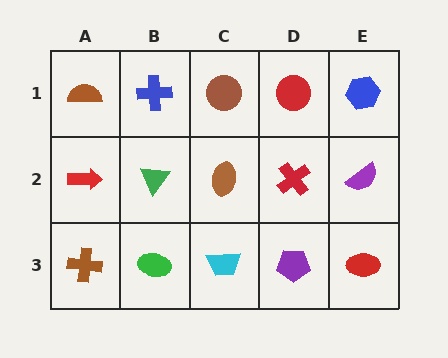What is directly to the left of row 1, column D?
A brown circle.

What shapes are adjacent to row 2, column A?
A brown semicircle (row 1, column A), a brown cross (row 3, column A), a green triangle (row 2, column B).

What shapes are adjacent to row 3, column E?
A purple semicircle (row 2, column E), a purple pentagon (row 3, column D).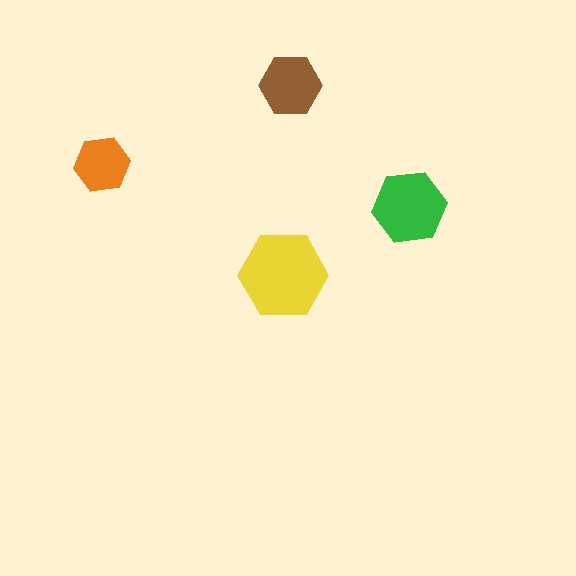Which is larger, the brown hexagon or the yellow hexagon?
The yellow one.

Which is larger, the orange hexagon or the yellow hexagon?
The yellow one.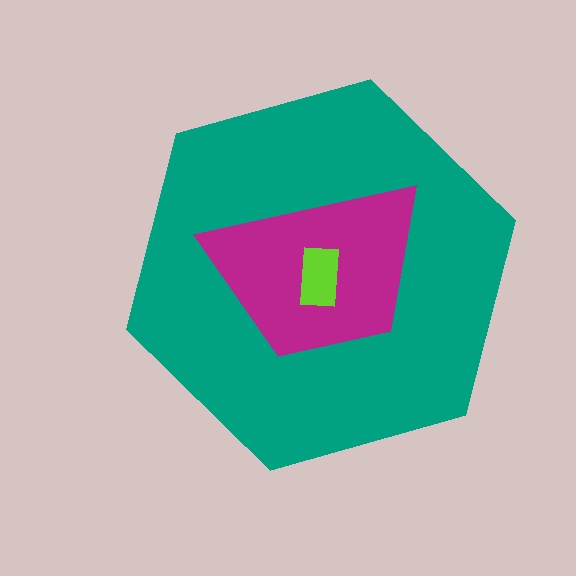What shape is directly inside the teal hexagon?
The magenta trapezoid.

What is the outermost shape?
The teal hexagon.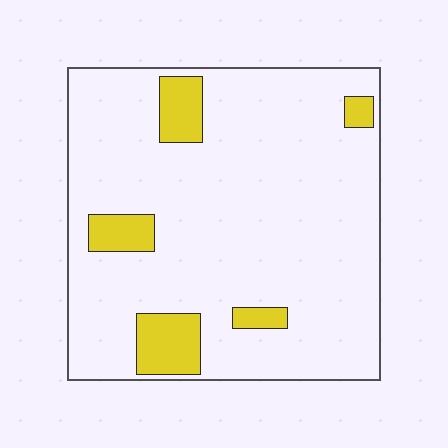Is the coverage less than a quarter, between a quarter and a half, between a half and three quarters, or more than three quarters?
Less than a quarter.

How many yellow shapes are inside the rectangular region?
5.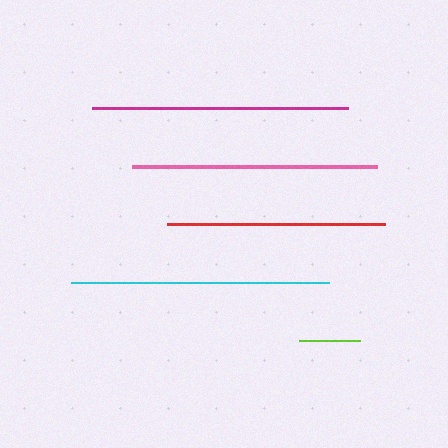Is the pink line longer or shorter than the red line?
The pink line is longer than the red line.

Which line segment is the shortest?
The lime line is the shortest at approximately 61 pixels.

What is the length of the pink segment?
The pink segment is approximately 245 pixels long.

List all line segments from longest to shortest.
From longest to shortest: cyan, magenta, pink, red, lime.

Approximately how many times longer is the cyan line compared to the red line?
The cyan line is approximately 1.2 times the length of the red line.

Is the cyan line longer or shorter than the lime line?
The cyan line is longer than the lime line.